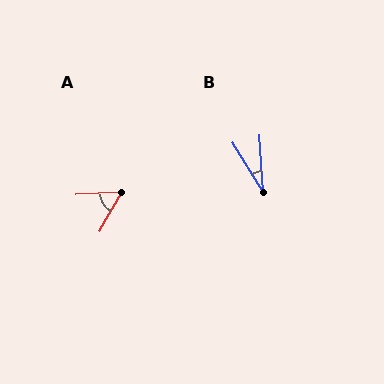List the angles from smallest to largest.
B (28°), A (57°).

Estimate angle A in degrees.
Approximately 57 degrees.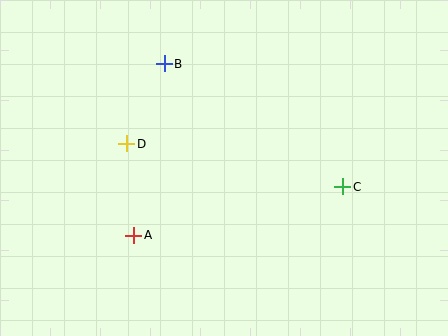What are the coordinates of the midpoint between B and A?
The midpoint between B and A is at (149, 149).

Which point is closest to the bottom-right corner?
Point C is closest to the bottom-right corner.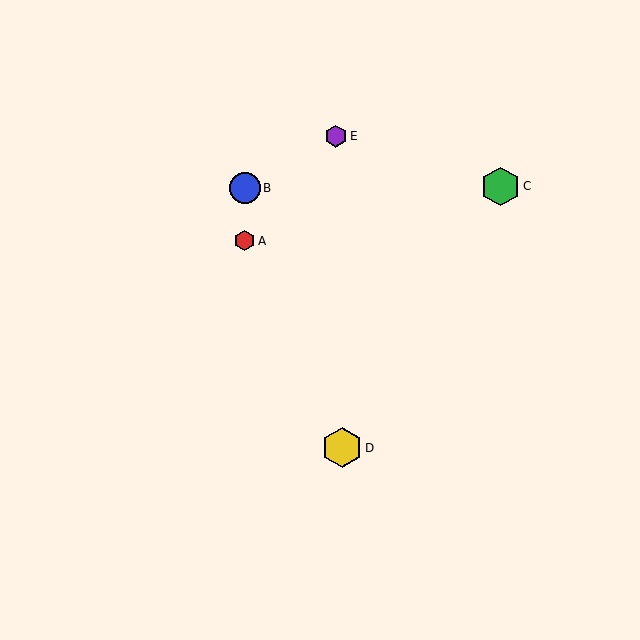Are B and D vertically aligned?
No, B is at x≈245 and D is at x≈342.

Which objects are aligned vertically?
Objects A, B are aligned vertically.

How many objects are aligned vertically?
2 objects (A, B) are aligned vertically.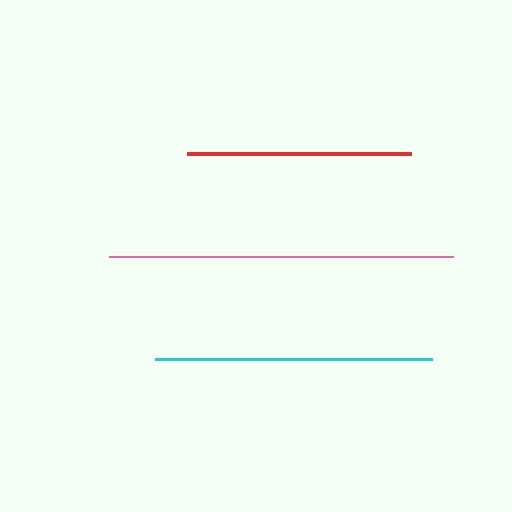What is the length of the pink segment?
The pink segment is approximately 344 pixels long.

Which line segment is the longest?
The pink line is the longest at approximately 344 pixels.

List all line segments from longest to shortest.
From longest to shortest: pink, cyan, red.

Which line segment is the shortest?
The red line is the shortest at approximately 225 pixels.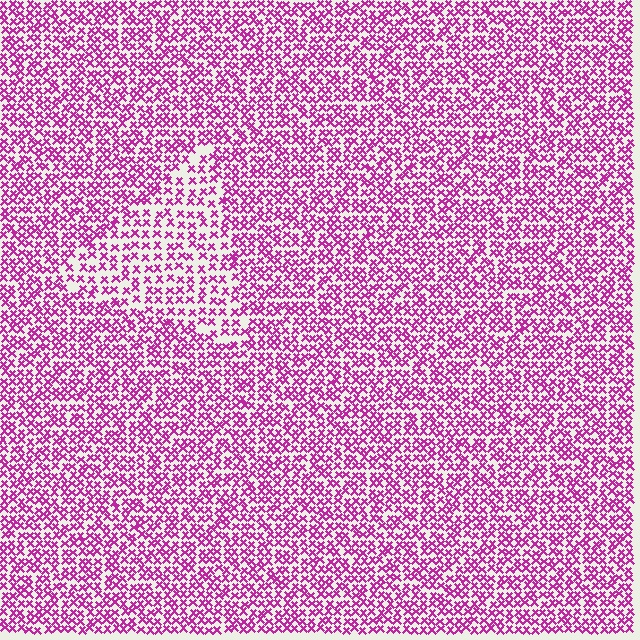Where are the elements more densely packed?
The elements are more densely packed outside the triangle boundary.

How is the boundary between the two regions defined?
The boundary is defined by a change in element density (approximately 1.6x ratio). All elements are the same color, size, and shape.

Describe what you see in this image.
The image contains small magenta elements arranged at two different densities. A triangle-shaped region is visible where the elements are less densely packed than the surrounding area.